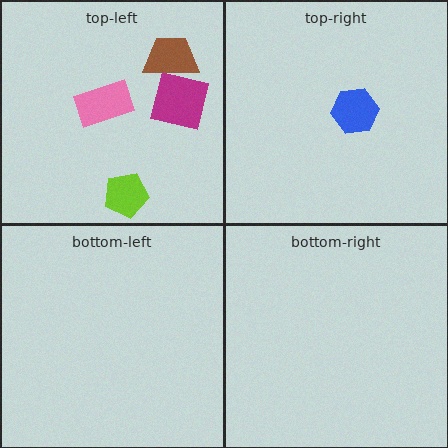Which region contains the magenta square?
The top-left region.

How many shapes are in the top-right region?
1.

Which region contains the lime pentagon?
The top-left region.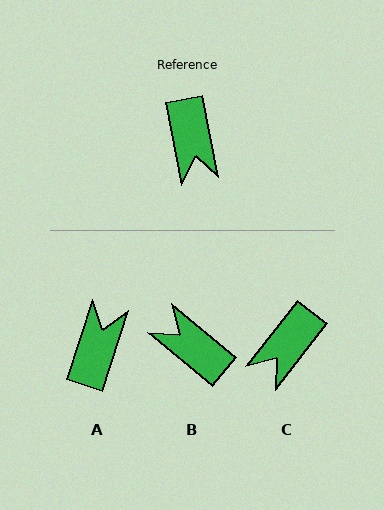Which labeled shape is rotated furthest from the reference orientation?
A, about 151 degrees away.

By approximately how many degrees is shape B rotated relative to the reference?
Approximately 141 degrees clockwise.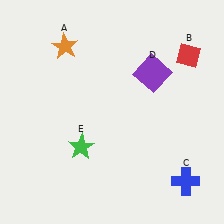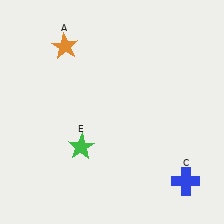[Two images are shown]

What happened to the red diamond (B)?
The red diamond (B) was removed in Image 2. It was in the top-right area of Image 1.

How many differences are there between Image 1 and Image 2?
There are 2 differences between the two images.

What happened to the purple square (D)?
The purple square (D) was removed in Image 2. It was in the top-right area of Image 1.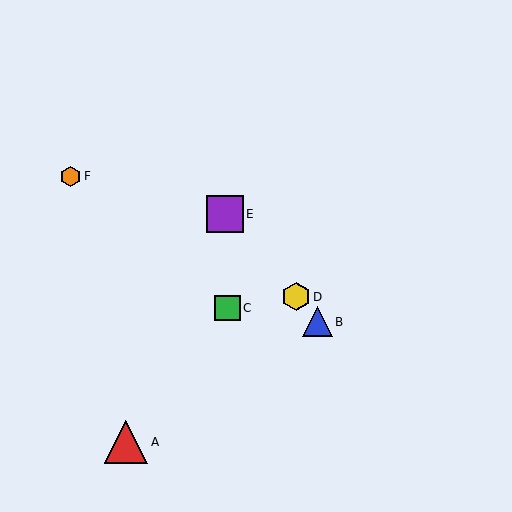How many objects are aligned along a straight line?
3 objects (B, D, E) are aligned along a straight line.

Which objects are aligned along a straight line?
Objects B, D, E are aligned along a straight line.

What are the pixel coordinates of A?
Object A is at (126, 442).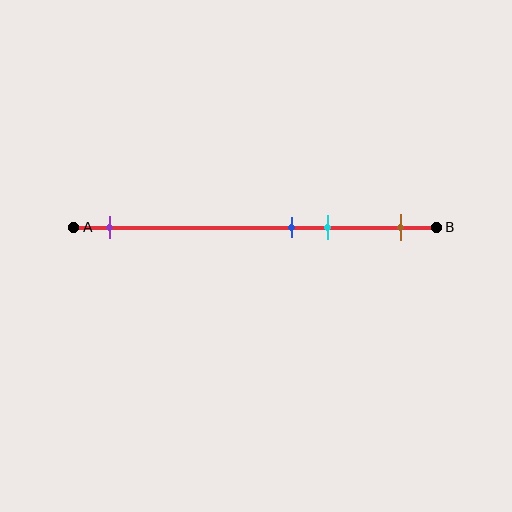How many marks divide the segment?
There are 4 marks dividing the segment.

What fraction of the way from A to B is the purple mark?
The purple mark is approximately 10% (0.1) of the way from A to B.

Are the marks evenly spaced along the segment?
No, the marks are not evenly spaced.